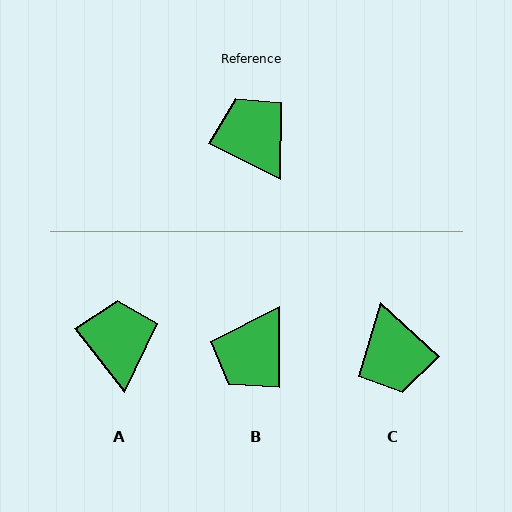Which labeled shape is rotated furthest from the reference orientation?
C, about 164 degrees away.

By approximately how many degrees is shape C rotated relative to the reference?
Approximately 164 degrees counter-clockwise.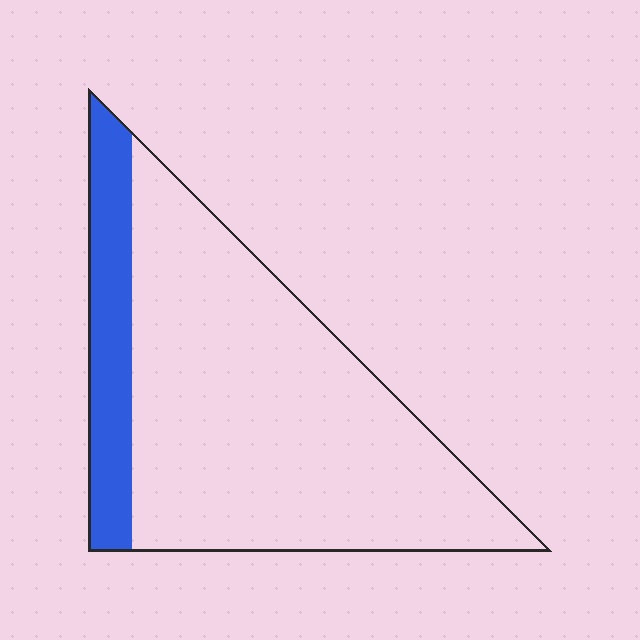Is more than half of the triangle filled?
No.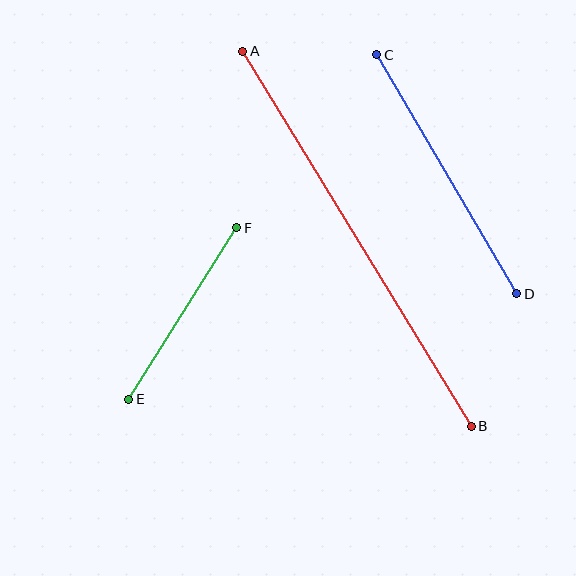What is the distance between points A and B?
The distance is approximately 439 pixels.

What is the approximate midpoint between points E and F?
The midpoint is at approximately (183, 313) pixels.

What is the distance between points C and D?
The distance is approximately 277 pixels.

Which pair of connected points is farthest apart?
Points A and B are farthest apart.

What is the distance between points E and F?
The distance is approximately 203 pixels.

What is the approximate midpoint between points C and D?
The midpoint is at approximately (447, 174) pixels.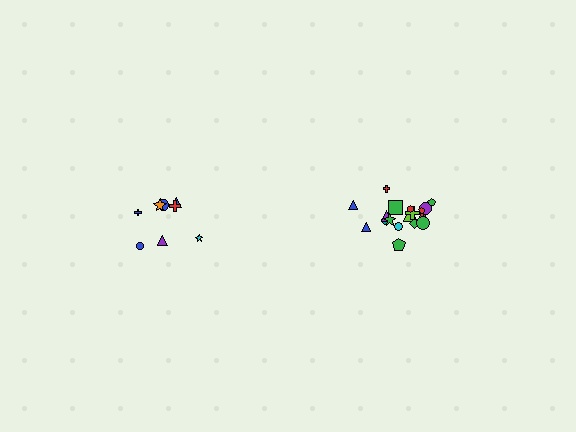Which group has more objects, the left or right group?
The right group.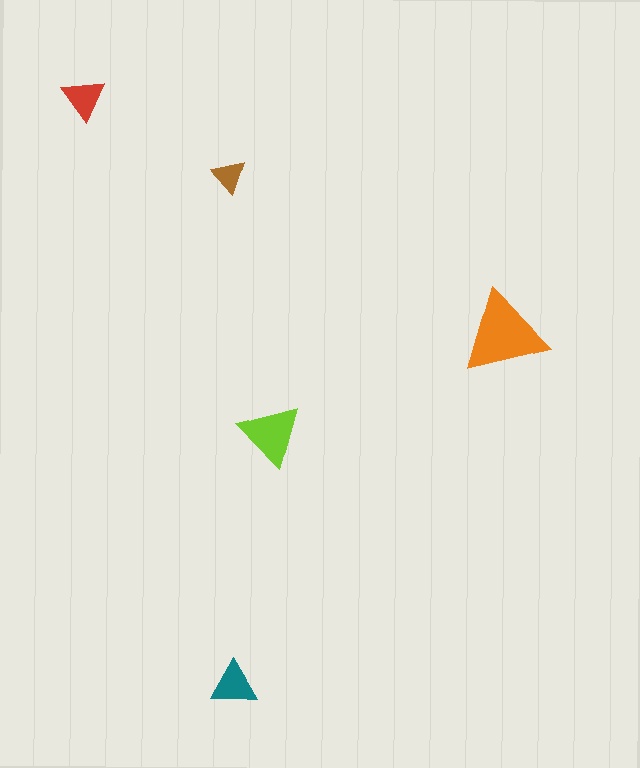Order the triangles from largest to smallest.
the orange one, the lime one, the teal one, the red one, the brown one.